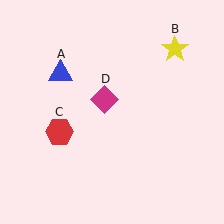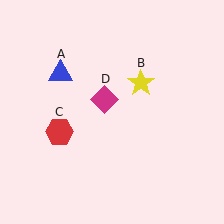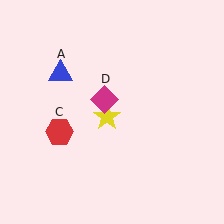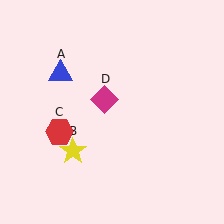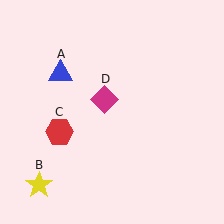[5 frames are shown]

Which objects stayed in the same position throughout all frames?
Blue triangle (object A) and red hexagon (object C) and magenta diamond (object D) remained stationary.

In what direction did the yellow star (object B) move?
The yellow star (object B) moved down and to the left.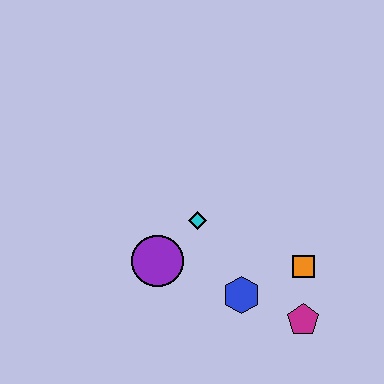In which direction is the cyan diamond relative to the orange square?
The cyan diamond is to the left of the orange square.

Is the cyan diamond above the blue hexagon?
Yes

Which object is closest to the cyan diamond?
The purple circle is closest to the cyan diamond.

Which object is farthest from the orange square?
The purple circle is farthest from the orange square.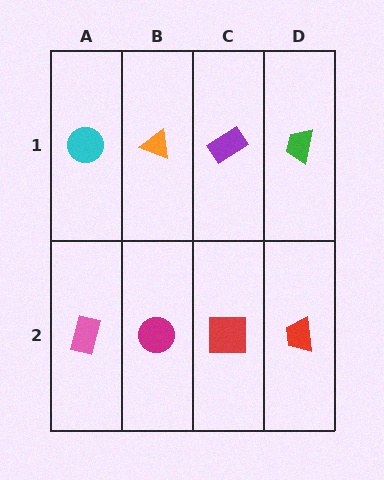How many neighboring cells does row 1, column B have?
3.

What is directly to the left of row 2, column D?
A red square.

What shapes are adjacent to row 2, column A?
A cyan circle (row 1, column A), a magenta circle (row 2, column B).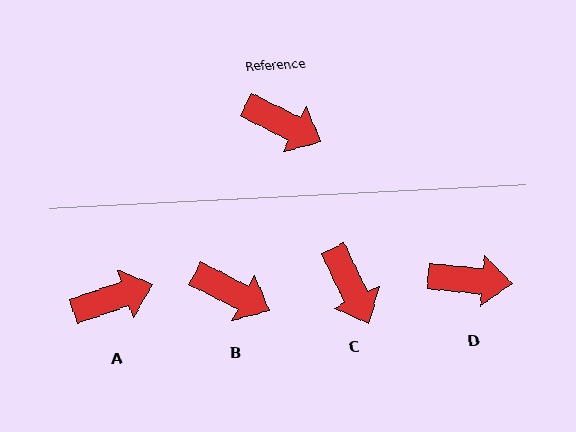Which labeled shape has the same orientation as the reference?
B.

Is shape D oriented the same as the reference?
No, it is off by about 22 degrees.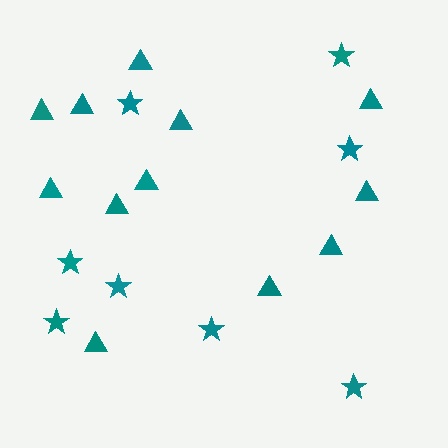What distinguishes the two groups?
There are 2 groups: one group of triangles (12) and one group of stars (8).